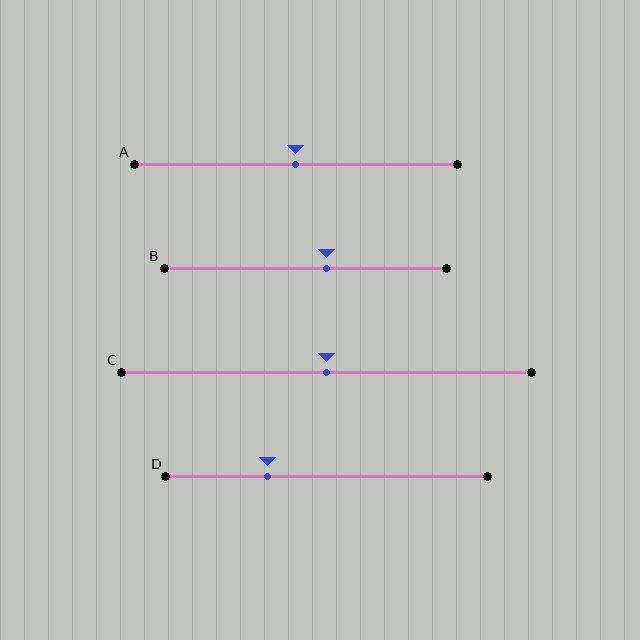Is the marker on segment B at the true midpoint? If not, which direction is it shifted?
No, the marker on segment B is shifted to the right by about 7% of the segment length.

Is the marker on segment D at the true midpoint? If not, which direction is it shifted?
No, the marker on segment D is shifted to the left by about 18% of the segment length.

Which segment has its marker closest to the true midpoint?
Segment A has its marker closest to the true midpoint.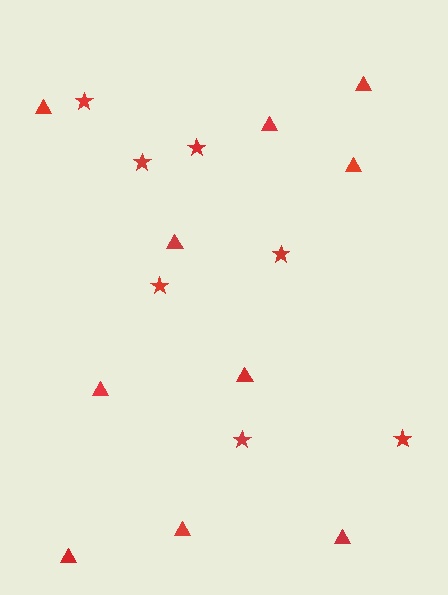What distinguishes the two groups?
There are 2 groups: one group of triangles (10) and one group of stars (7).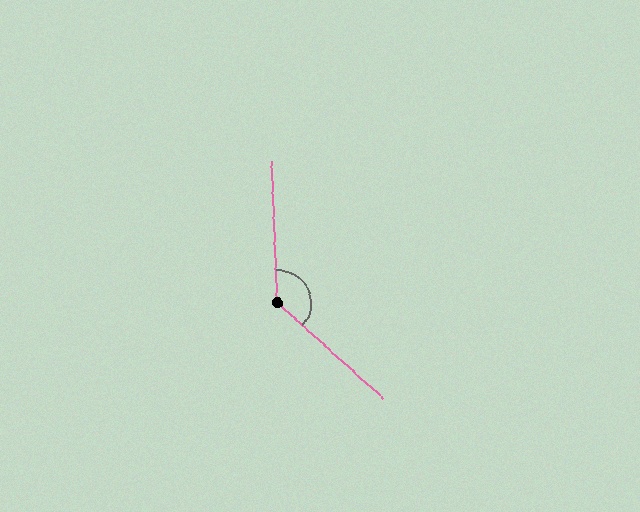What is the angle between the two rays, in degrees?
Approximately 134 degrees.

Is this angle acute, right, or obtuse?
It is obtuse.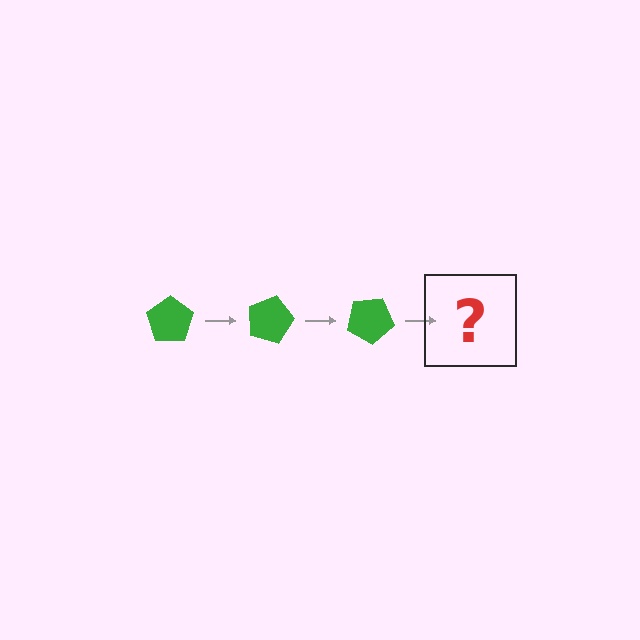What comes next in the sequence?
The next element should be a green pentagon rotated 45 degrees.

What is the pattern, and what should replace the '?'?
The pattern is that the pentagon rotates 15 degrees each step. The '?' should be a green pentagon rotated 45 degrees.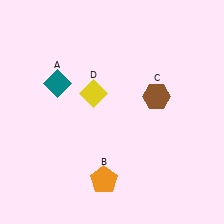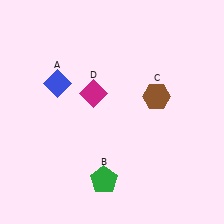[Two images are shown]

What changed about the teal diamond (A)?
In Image 1, A is teal. In Image 2, it changed to blue.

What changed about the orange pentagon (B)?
In Image 1, B is orange. In Image 2, it changed to green.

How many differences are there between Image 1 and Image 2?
There are 3 differences between the two images.